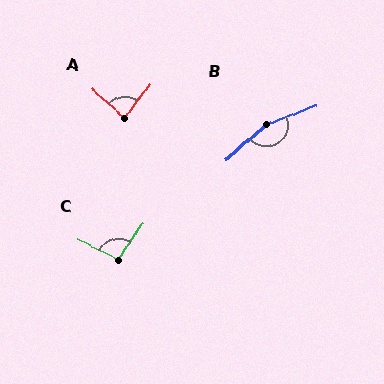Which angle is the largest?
B, at approximately 160 degrees.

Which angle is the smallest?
A, at approximately 85 degrees.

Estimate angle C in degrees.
Approximately 97 degrees.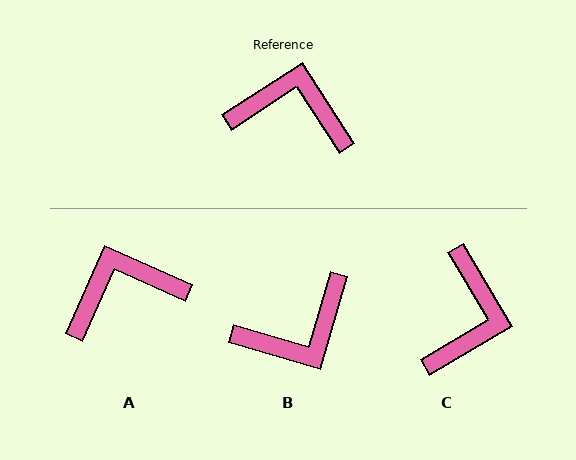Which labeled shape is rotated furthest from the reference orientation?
B, about 139 degrees away.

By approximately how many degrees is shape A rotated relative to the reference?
Approximately 33 degrees counter-clockwise.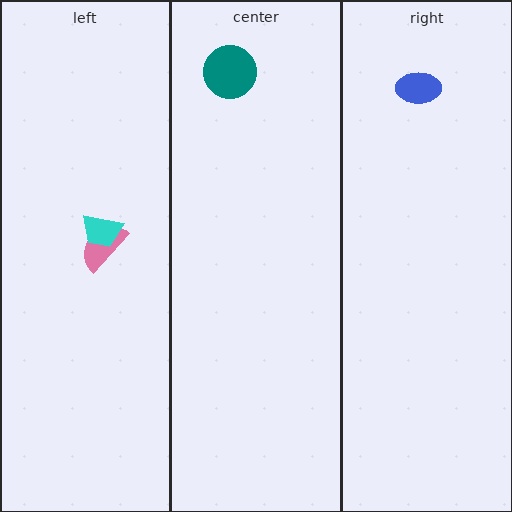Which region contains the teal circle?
The center region.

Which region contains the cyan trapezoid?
The left region.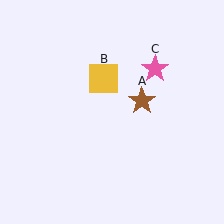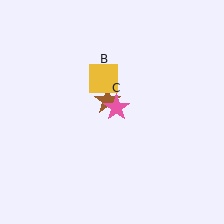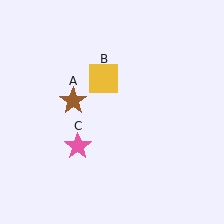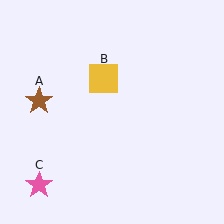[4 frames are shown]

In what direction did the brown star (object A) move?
The brown star (object A) moved left.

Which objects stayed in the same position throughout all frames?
Yellow square (object B) remained stationary.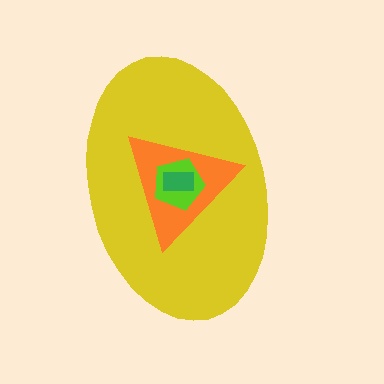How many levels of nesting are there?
4.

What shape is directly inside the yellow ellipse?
The orange triangle.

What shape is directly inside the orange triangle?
The lime pentagon.